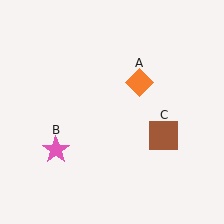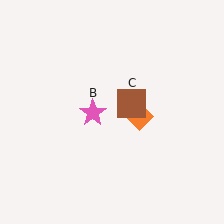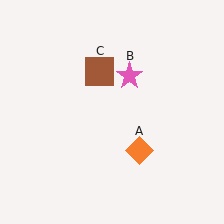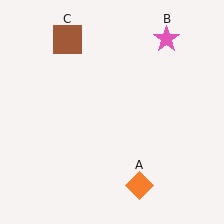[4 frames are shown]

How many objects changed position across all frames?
3 objects changed position: orange diamond (object A), pink star (object B), brown square (object C).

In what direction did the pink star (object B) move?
The pink star (object B) moved up and to the right.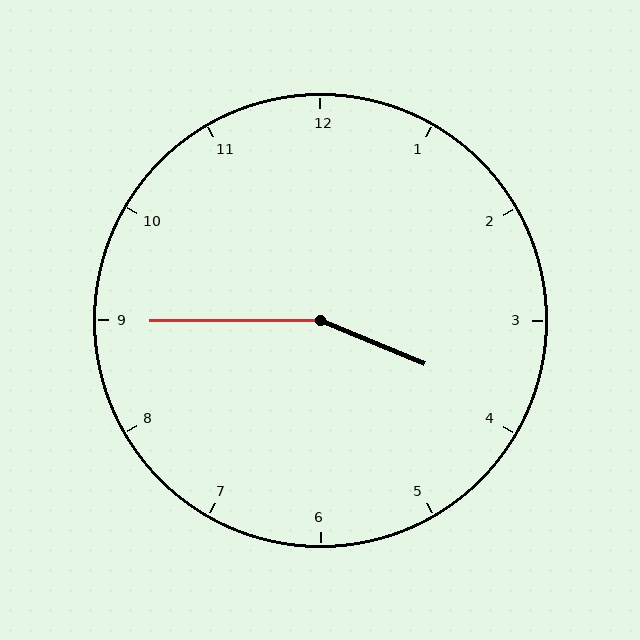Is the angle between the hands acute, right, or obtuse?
It is obtuse.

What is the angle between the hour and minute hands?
Approximately 158 degrees.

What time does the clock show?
3:45.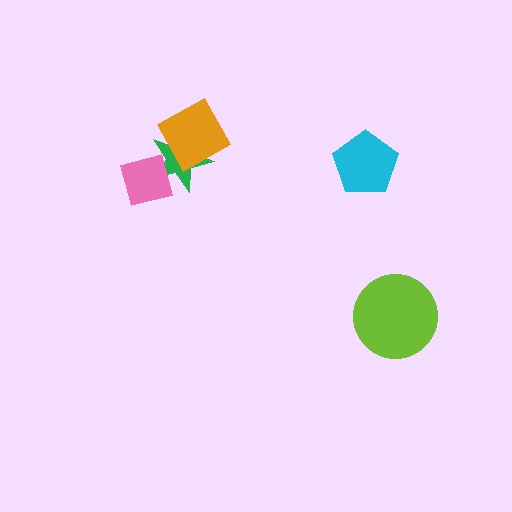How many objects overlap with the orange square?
1 object overlaps with the orange square.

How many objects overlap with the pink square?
1 object overlaps with the pink square.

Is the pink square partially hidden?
No, no other shape covers it.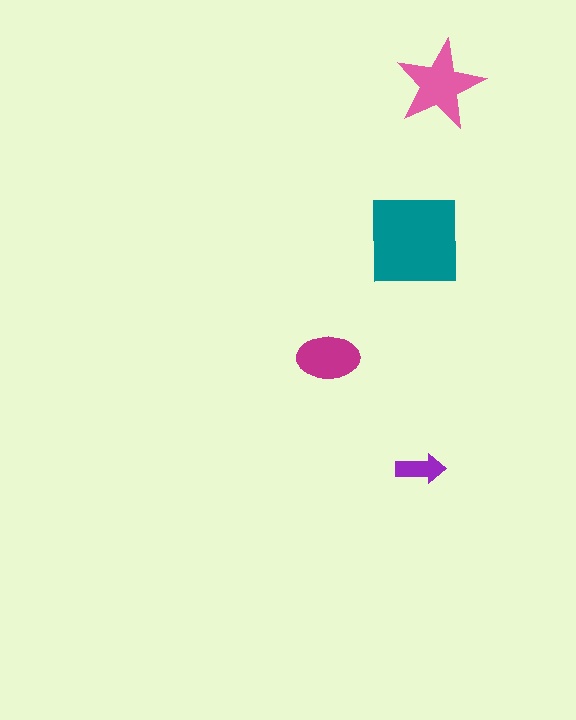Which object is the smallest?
The purple arrow.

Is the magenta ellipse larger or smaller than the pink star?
Smaller.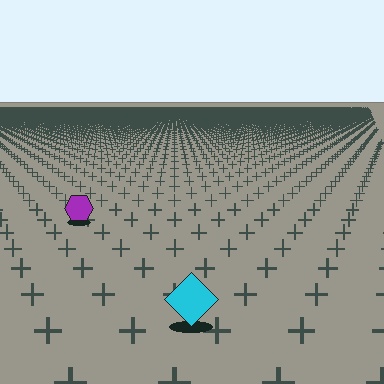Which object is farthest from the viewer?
The purple hexagon is farthest from the viewer. It appears smaller and the ground texture around it is denser.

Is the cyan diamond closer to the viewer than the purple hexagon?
Yes. The cyan diamond is closer — you can tell from the texture gradient: the ground texture is coarser near it.